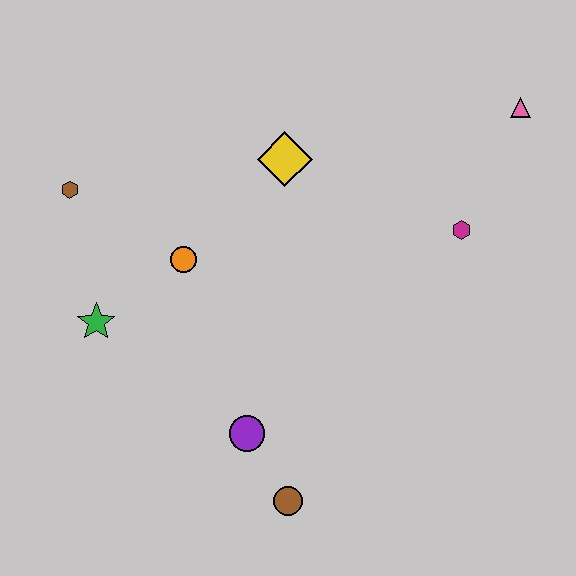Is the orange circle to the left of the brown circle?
Yes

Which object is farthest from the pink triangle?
The green star is farthest from the pink triangle.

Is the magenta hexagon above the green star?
Yes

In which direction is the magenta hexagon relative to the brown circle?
The magenta hexagon is above the brown circle.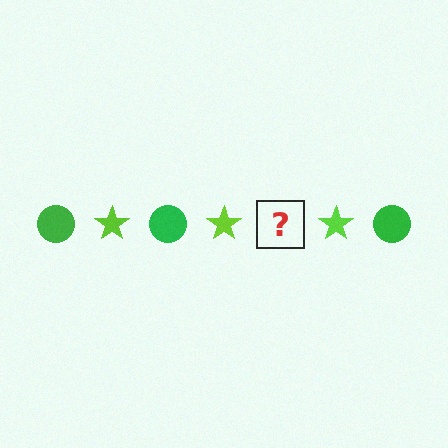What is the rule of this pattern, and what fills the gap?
The rule is that the pattern alternates between green circle and lime star. The gap should be filled with a green circle.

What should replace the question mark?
The question mark should be replaced with a green circle.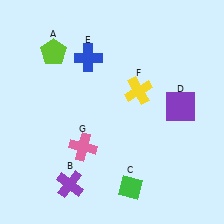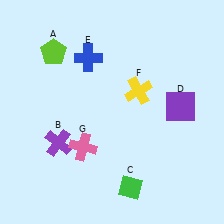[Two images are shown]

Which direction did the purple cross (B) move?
The purple cross (B) moved up.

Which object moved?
The purple cross (B) moved up.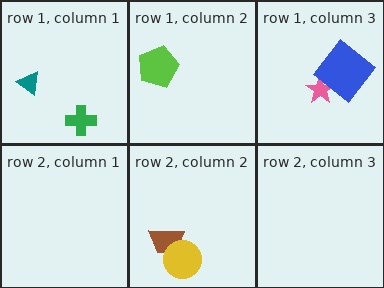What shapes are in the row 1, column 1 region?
The green cross, the teal triangle.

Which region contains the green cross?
The row 1, column 1 region.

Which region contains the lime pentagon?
The row 1, column 2 region.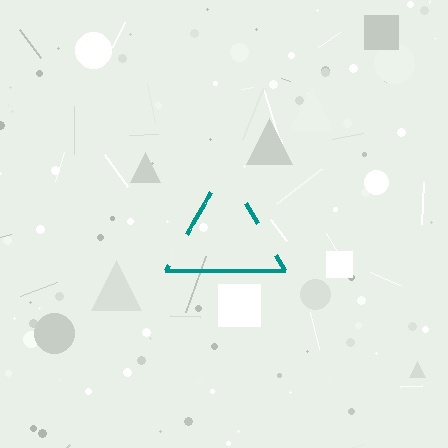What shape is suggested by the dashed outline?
The dashed outline suggests a triangle.